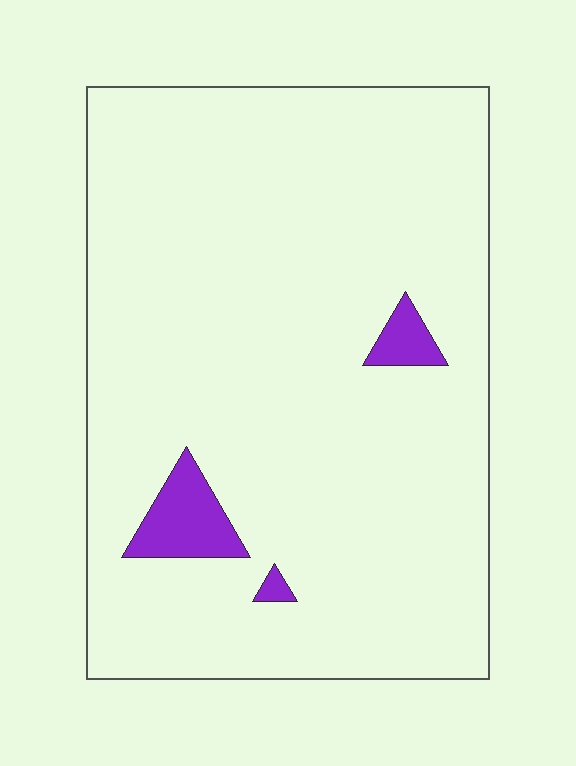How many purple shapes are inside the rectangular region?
3.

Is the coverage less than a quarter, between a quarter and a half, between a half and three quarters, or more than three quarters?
Less than a quarter.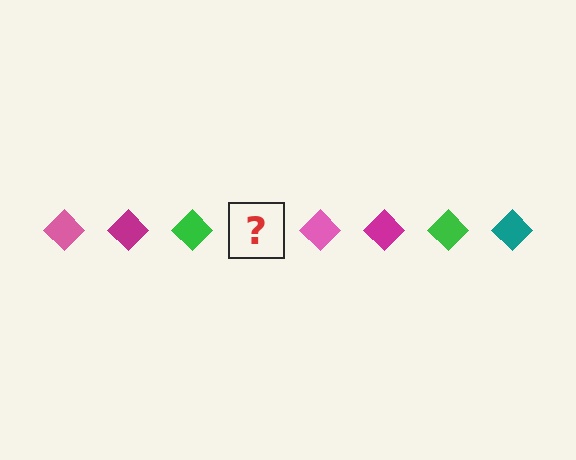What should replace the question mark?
The question mark should be replaced with a teal diamond.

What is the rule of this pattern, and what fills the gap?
The rule is that the pattern cycles through pink, magenta, green, teal diamonds. The gap should be filled with a teal diamond.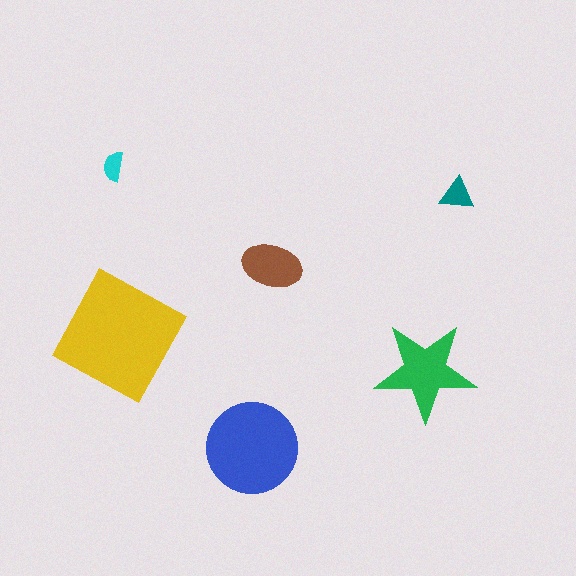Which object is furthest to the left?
The cyan semicircle is leftmost.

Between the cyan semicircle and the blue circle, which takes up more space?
The blue circle.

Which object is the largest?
The yellow square.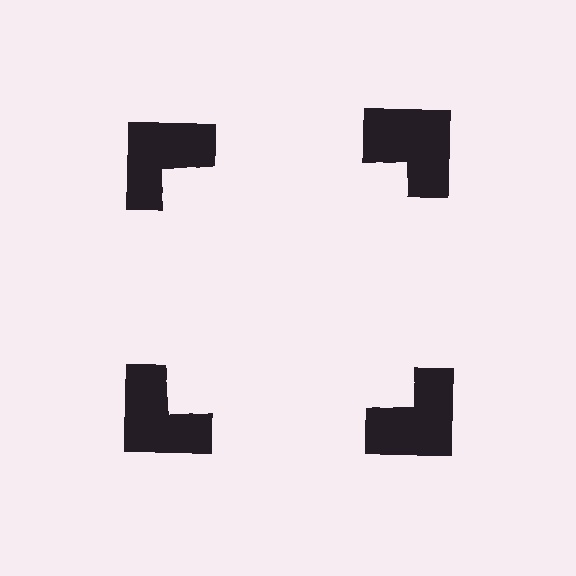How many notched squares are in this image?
There are 4 — one at each vertex of the illusory square.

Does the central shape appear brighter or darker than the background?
It typically appears slightly brighter than the background, even though no actual brightness change is drawn.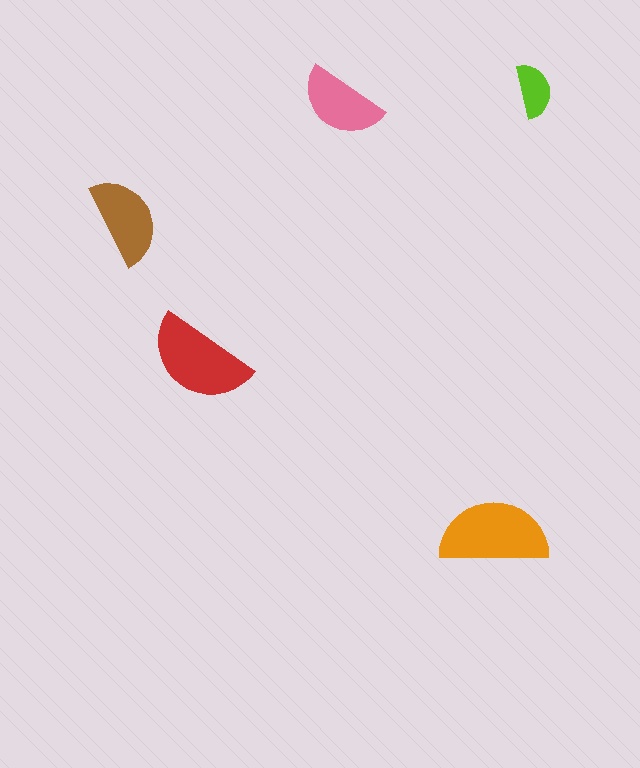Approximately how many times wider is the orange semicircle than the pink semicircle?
About 1.5 times wider.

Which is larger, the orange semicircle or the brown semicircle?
The orange one.